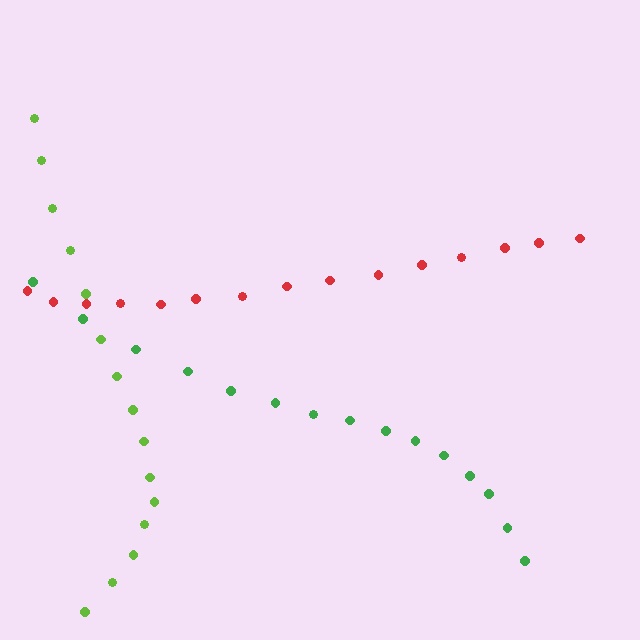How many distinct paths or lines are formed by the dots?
There are 3 distinct paths.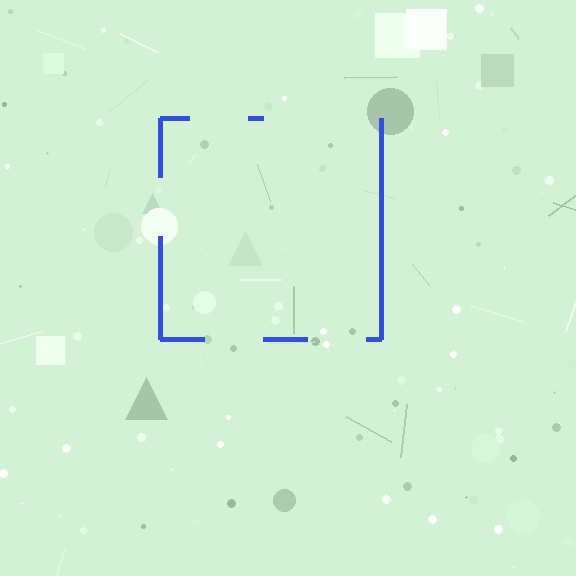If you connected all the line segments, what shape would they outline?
They would outline a square.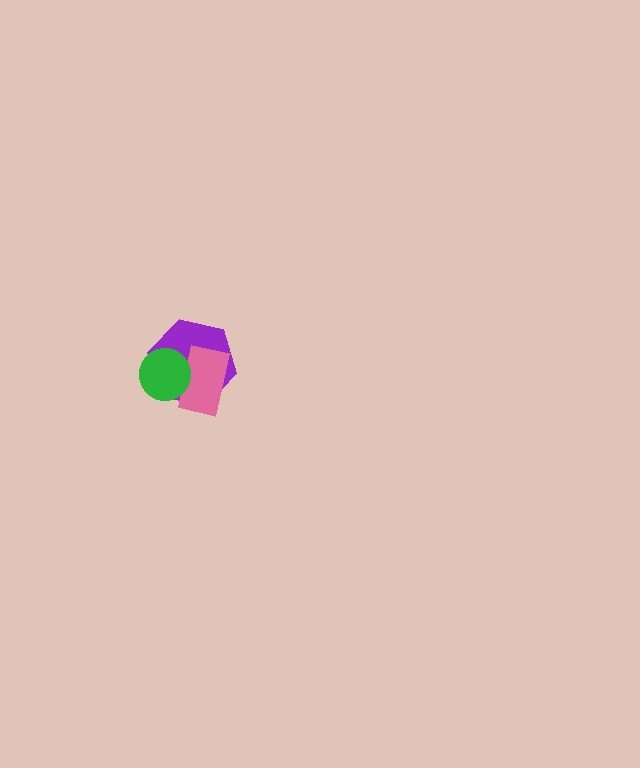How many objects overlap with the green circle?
2 objects overlap with the green circle.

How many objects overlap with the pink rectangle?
2 objects overlap with the pink rectangle.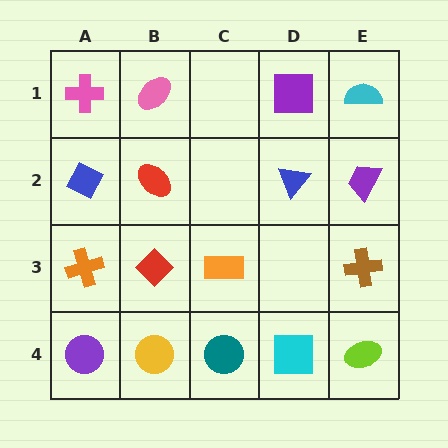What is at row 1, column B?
A pink ellipse.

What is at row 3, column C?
An orange rectangle.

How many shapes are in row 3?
4 shapes.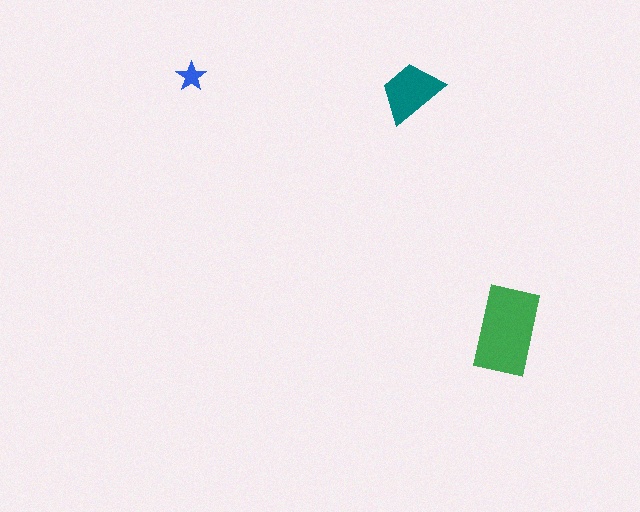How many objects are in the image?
There are 3 objects in the image.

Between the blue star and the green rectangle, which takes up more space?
The green rectangle.